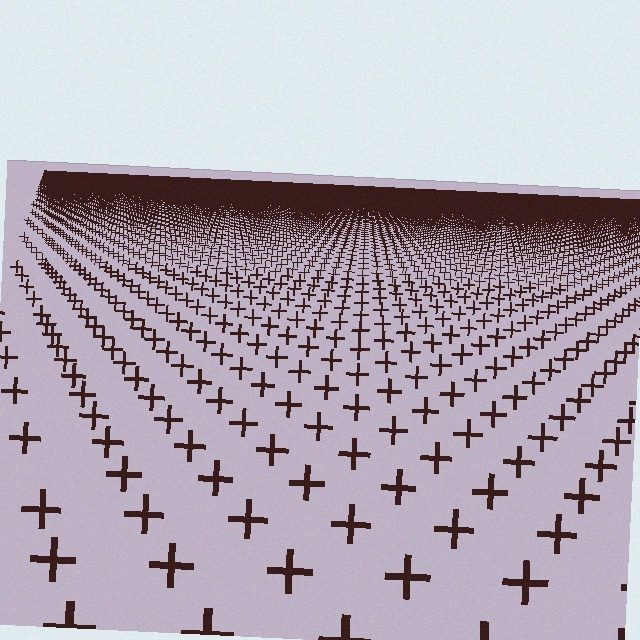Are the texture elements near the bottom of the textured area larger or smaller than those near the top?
Larger. Near the bottom, elements are closer to the viewer and appear at a bigger on-screen size.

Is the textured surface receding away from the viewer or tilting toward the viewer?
The surface is receding away from the viewer. Texture elements get smaller and denser toward the top.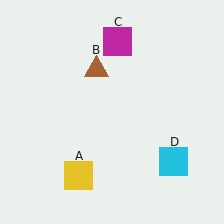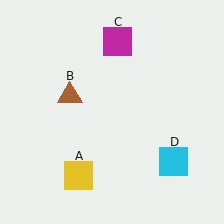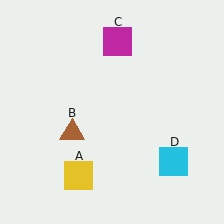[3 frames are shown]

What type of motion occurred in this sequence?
The brown triangle (object B) rotated counterclockwise around the center of the scene.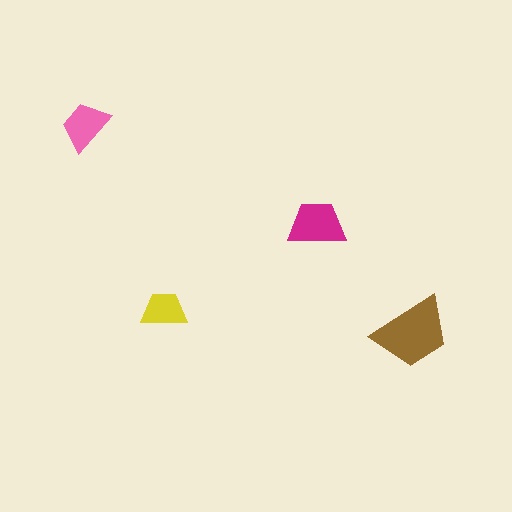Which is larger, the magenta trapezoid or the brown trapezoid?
The brown one.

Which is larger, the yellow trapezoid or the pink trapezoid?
The pink one.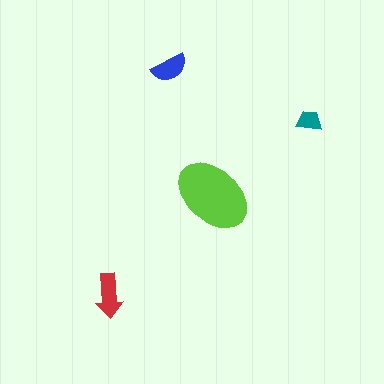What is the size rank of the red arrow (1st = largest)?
2nd.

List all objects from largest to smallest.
The lime ellipse, the red arrow, the blue semicircle, the teal trapezoid.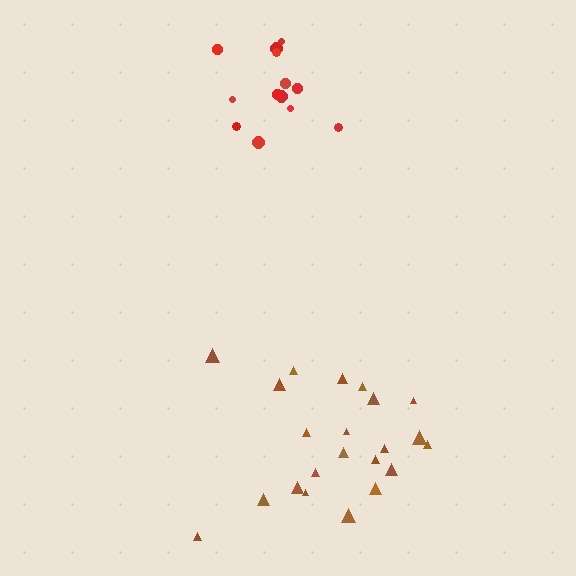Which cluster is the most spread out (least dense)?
Brown.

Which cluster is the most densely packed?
Red.